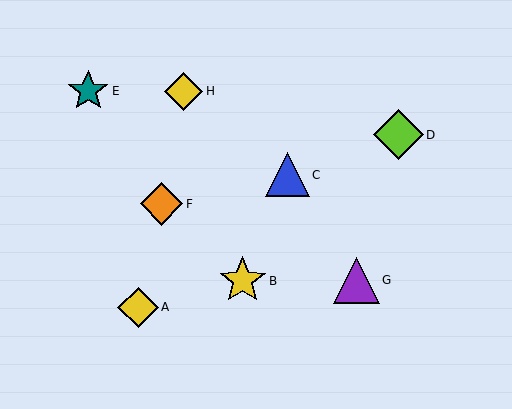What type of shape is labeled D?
Shape D is a lime diamond.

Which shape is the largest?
The lime diamond (labeled D) is the largest.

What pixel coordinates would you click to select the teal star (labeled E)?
Click at (88, 91) to select the teal star E.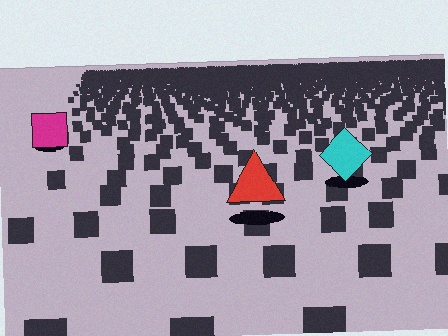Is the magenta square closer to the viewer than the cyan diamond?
No. The cyan diamond is closer — you can tell from the texture gradient: the ground texture is coarser near it.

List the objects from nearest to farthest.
From nearest to farthest: the red triangle, the cyan diamond, the magenta square.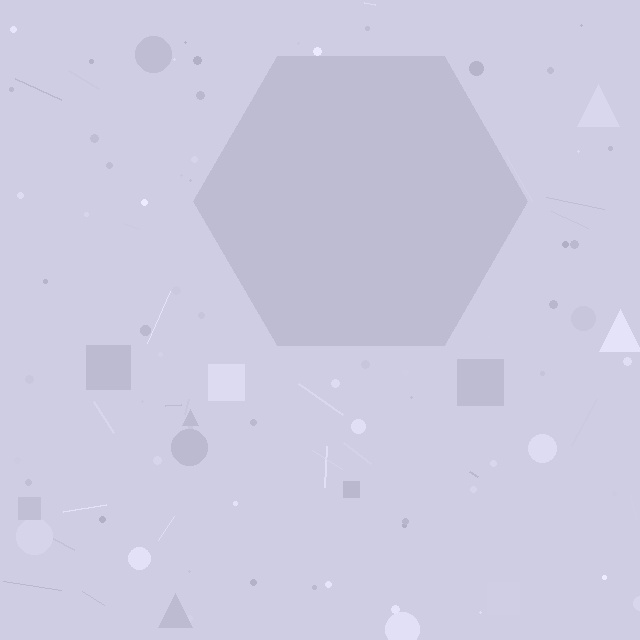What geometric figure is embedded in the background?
A hexagon is embedded in the background.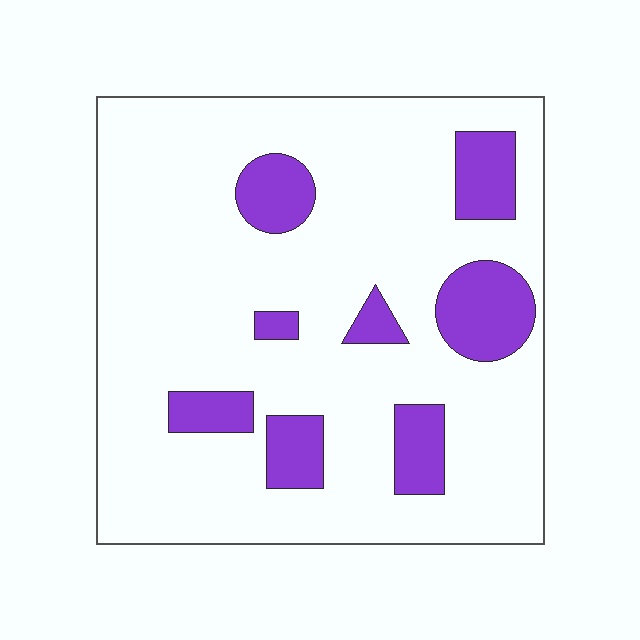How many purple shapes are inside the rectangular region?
8.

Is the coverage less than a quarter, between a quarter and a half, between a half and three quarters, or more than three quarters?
Less than a quarter.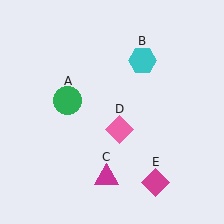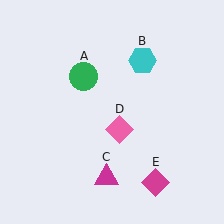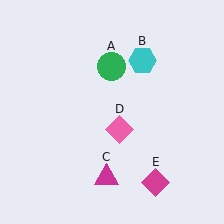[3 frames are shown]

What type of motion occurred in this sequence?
The green circle (object A) rotated clockwise around the center of the scene.